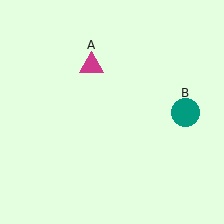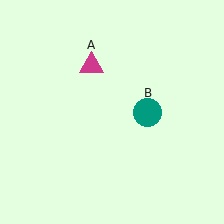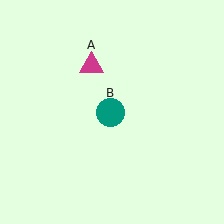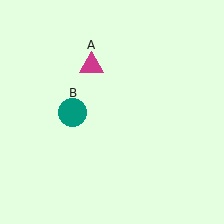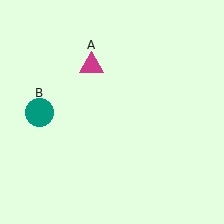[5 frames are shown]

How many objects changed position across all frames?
1 object changed position: teal circle (object B).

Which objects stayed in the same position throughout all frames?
Magenta triangle (object A) remained stationary.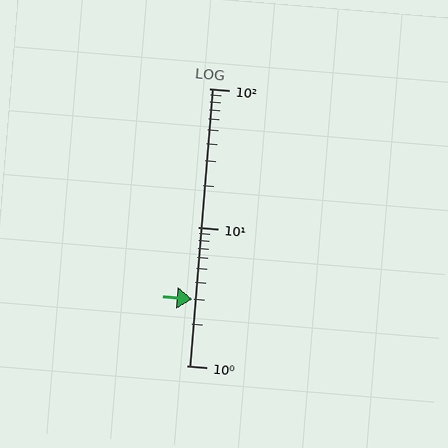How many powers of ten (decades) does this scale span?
The scale spans 2 decades, from 1 to 100.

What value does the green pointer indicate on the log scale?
The pointer indicates approximately 3.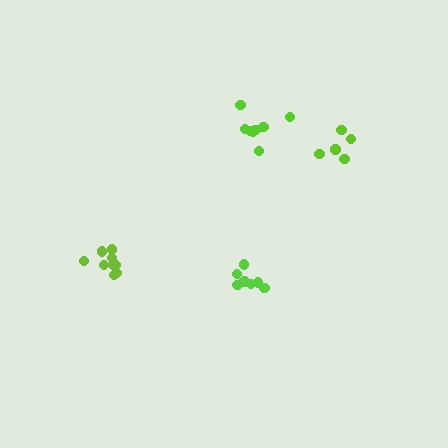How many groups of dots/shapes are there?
There are 4 groups.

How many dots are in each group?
Group 1: 7 dots, Group 2: 8 dots, Group 3: 9 dots, Group 4: 5 dots (29 total).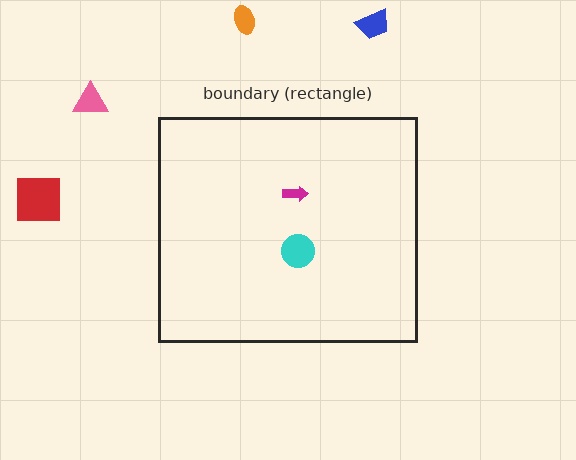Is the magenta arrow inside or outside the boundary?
Inside.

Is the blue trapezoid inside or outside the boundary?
Outside.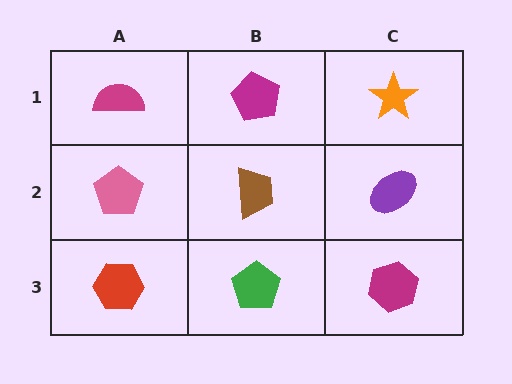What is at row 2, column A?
A pink pentagon.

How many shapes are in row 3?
3 shapes.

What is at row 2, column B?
A brown trapezoid.